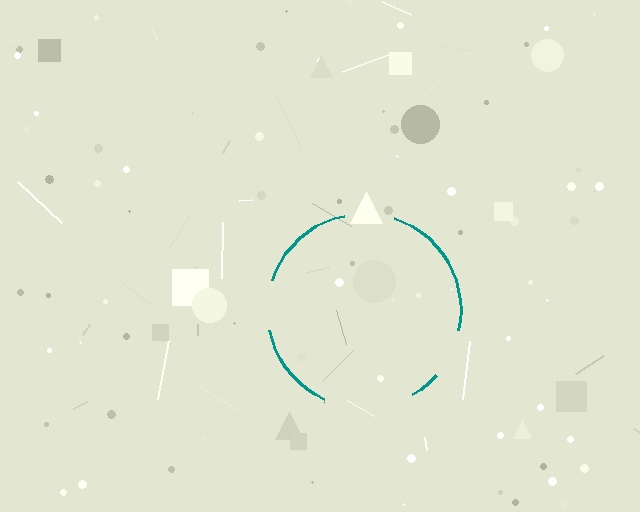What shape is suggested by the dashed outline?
The dashed outline suggests a circle.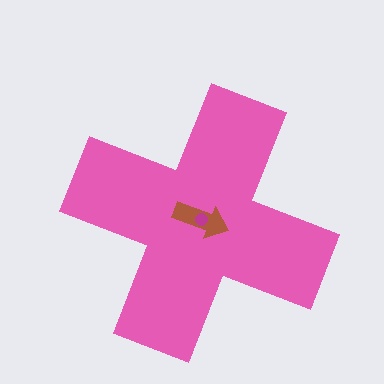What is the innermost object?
The magenta circle.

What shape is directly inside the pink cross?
The brown arrow.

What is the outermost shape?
The pink cross.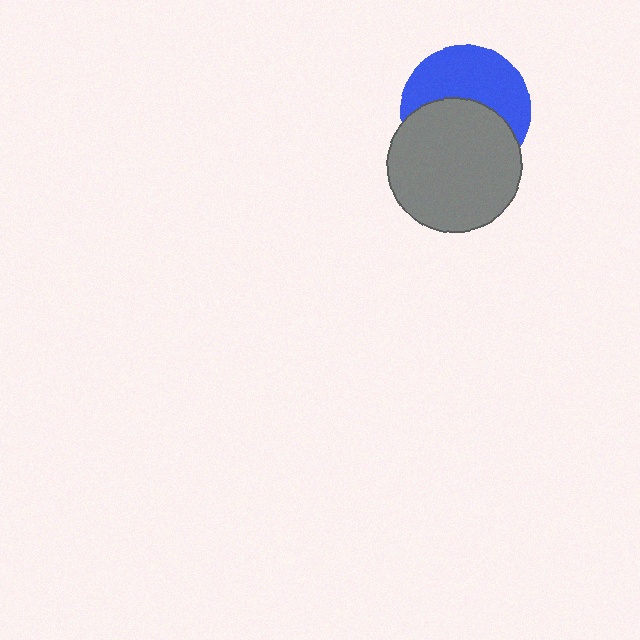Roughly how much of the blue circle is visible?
About half of it is visible (roughly 50%).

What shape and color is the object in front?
The object in front is a gray circle.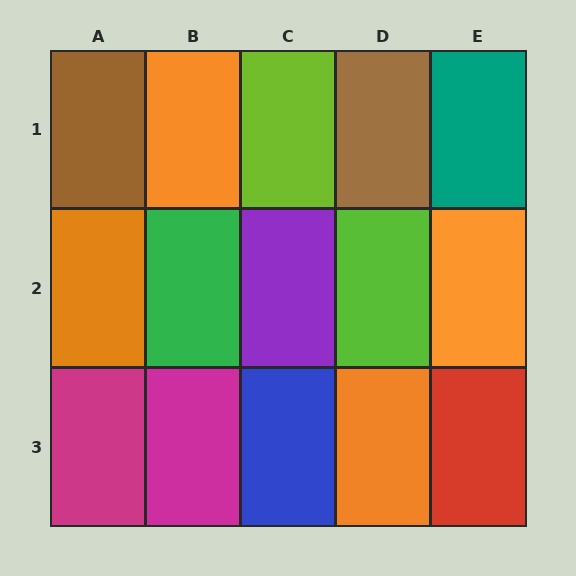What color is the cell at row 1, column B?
Orange.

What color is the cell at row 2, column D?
Lime.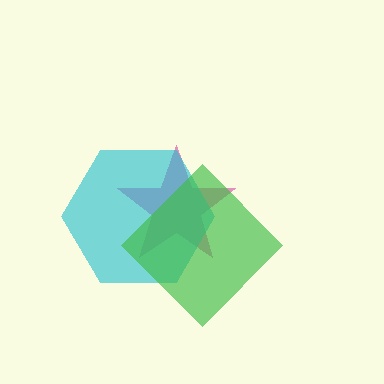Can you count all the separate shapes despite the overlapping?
Yes, there are 3 separate shapes.